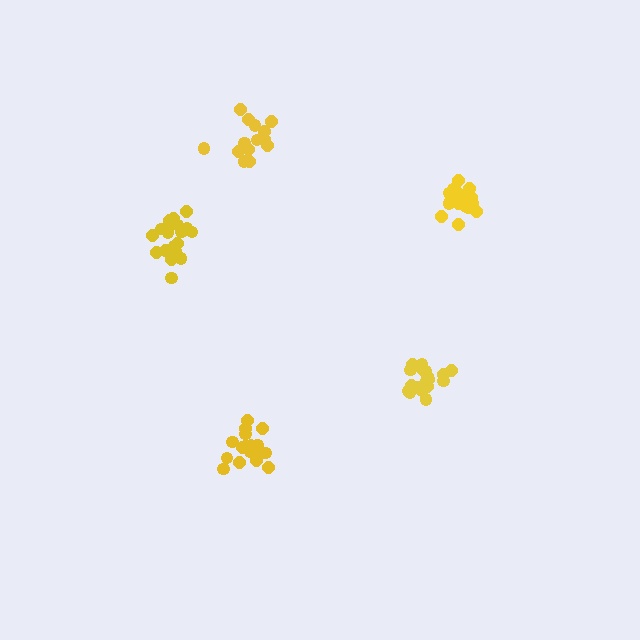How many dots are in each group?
Group 1: 18 dots, Group 2: 20 dots, Group 3: 19 dots, Group 4: 14 dots, Group 5: 20 dots (91 total).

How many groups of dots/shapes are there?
There are 5 groups.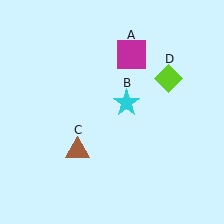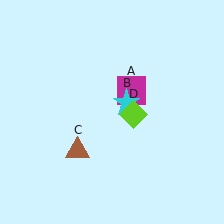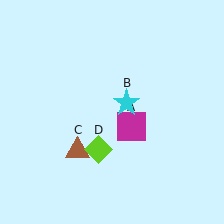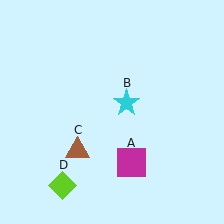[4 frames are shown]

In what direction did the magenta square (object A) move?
The magenta square (object A) moved down.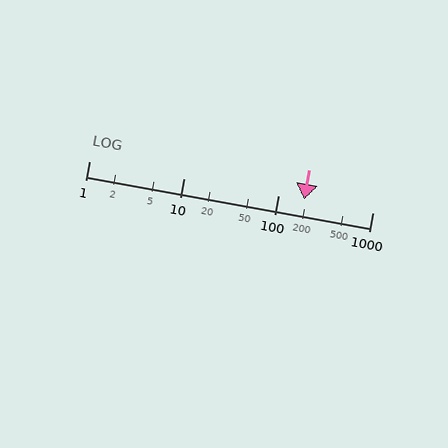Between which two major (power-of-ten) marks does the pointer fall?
The pointer is between 100 and 1000.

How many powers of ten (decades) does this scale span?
The scale spans 3 decades, from 1 to 1000.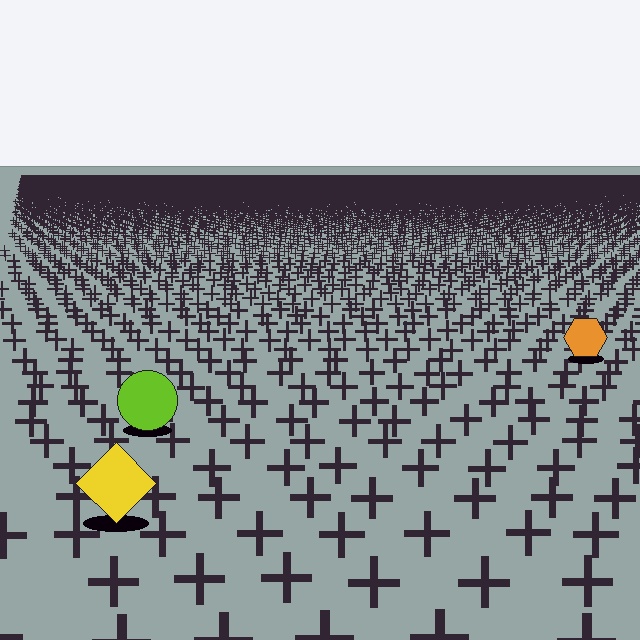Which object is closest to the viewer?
The yellow diamond is closest. The texture marks near it are larger and more spread out.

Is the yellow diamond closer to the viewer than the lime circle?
Yes. The yellow diamond is closer — you can tell from the texture gradient: the ground texture is coarser near it.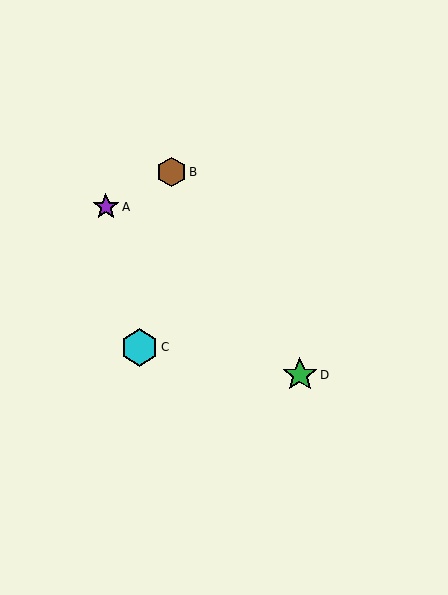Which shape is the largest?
The cyan hexagon (labeled C) is the largest.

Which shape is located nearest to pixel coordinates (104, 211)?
The purple star (labeled A) at (106, 207) is nearest to that location.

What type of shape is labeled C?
Shape C is a cyan hexagon.